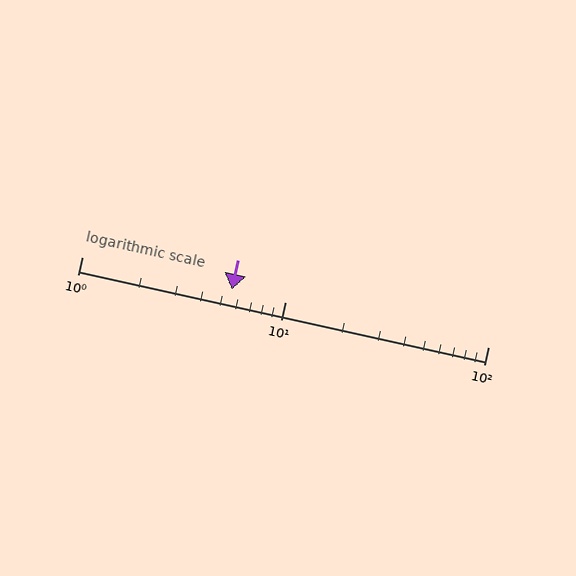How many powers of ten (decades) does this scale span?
The scale spans 2 decades, from 1 to 100.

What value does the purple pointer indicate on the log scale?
The pointer indicates approximately 5.5.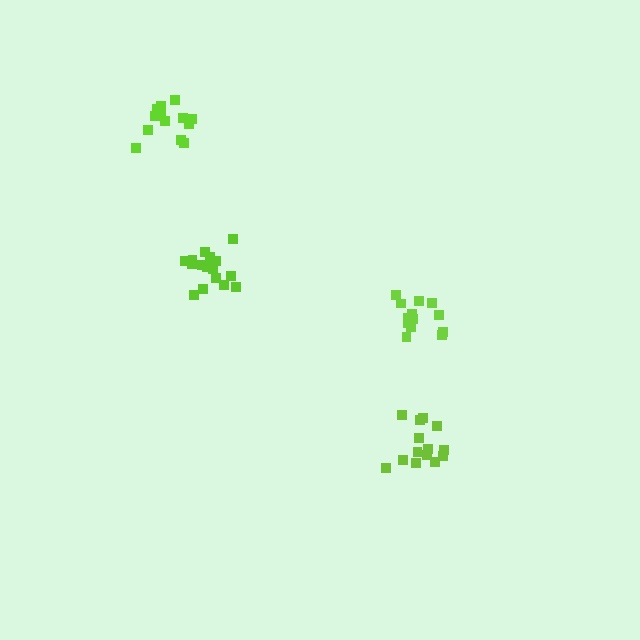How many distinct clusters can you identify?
There are 4 distinct clusters.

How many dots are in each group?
Group 1: 16 dots, Group 2: 13 dots, Group 3: 14 dots, Group 4: 14 dots (57 total).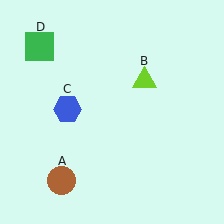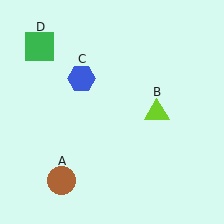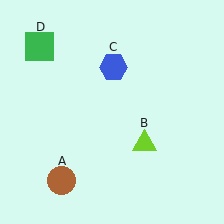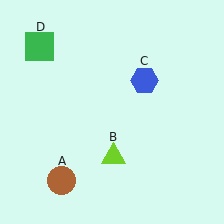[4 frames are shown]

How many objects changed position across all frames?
2 objects changed position: lime triangle (object B), blue hexagon (object C).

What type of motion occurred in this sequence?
The lime triangle (object B), blue hexagon (object C) rotated clockwise around the center of the scene.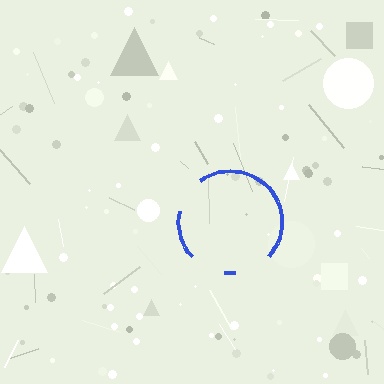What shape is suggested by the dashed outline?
The dashed outline suggests a circle.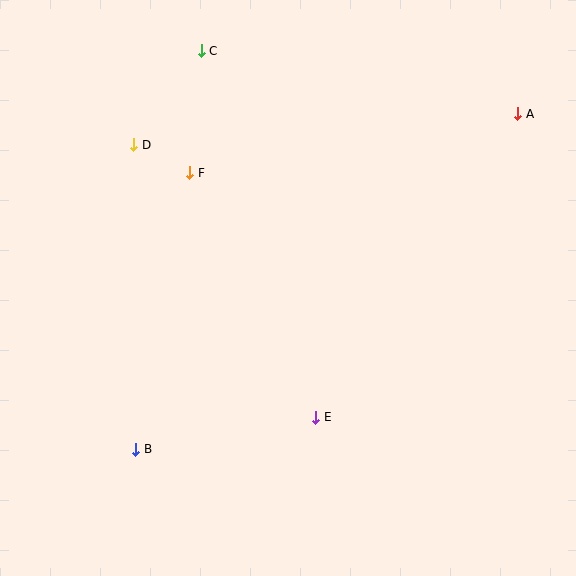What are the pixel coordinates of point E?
Point E is at (316, 417).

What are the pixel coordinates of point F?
Point F is at (190, 173).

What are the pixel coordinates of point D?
Point D is at (134, 145).